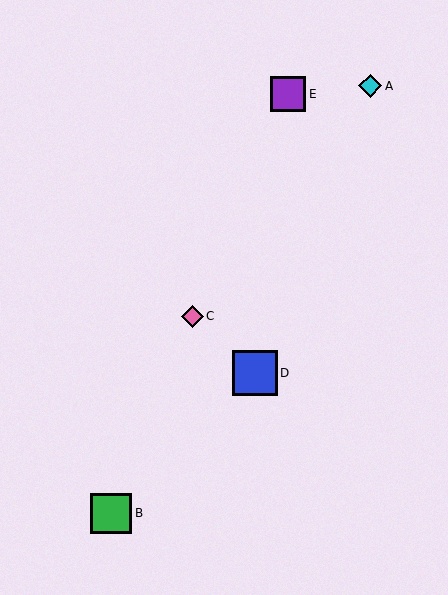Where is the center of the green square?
The center of the green square is at (111, 514).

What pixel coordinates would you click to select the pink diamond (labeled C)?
Click at (192, 316) to select the pink diamond C.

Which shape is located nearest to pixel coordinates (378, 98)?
The cyan diamond (labeled A) at (370, 86) is nearest to that location.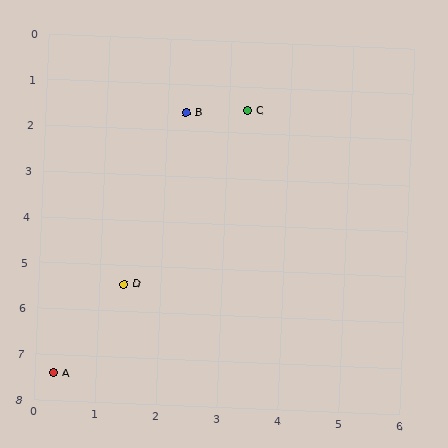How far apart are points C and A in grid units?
Points C and A are about 6.6 grid units apart.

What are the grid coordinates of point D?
Point D is at approximately (1.4, 5.4).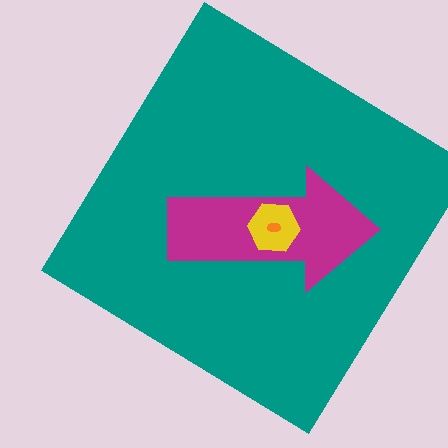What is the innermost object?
The orange ellipse.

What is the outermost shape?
The teal diamond.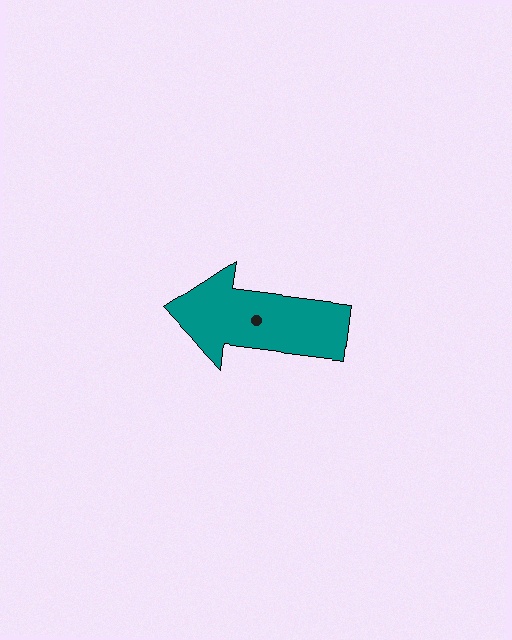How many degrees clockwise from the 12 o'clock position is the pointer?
Approximately 277 degrees.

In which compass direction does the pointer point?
West.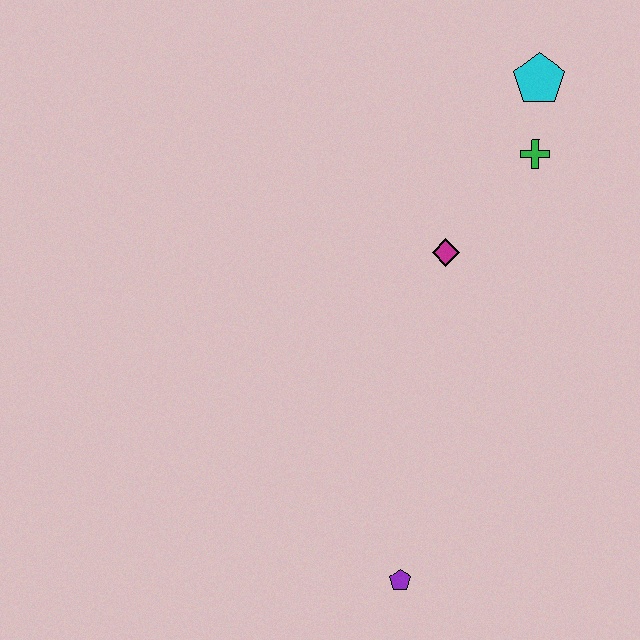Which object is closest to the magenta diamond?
The green cross is closest to the magenta diamond.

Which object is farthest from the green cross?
The purple pentagon is farthest from the green cross.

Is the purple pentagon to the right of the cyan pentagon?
No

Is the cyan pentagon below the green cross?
No